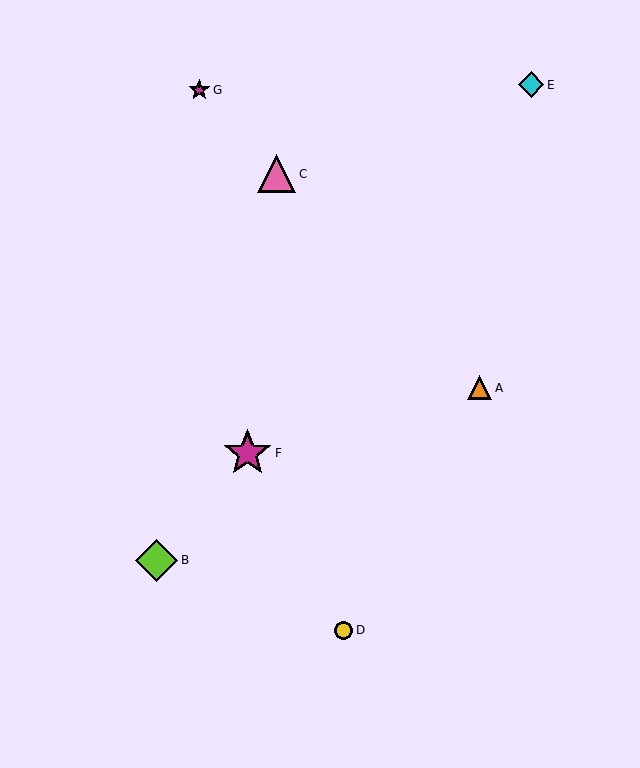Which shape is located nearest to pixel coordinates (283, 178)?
The pink triangle (labeled C) at (277, 174) is nearest to that location.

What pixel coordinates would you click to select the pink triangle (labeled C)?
Click at (277, 174) to select the pink triangle C.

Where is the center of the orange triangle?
The center of the orange triangle is at (480, 388).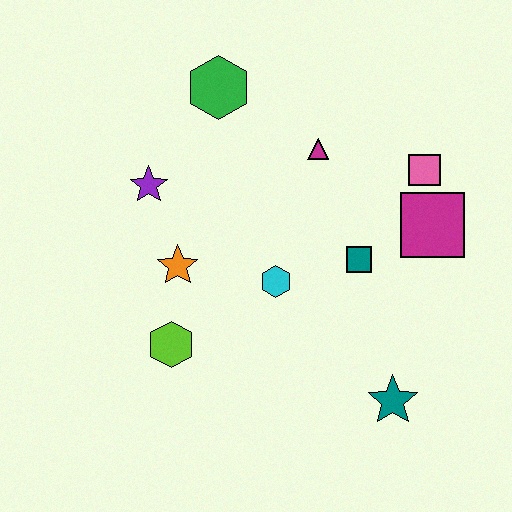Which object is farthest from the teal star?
The green hexagon is farthest from the teal star.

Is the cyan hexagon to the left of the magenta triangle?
Yes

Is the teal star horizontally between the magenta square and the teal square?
Yes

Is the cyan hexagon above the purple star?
No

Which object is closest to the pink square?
The magenta square is closest to the pink square.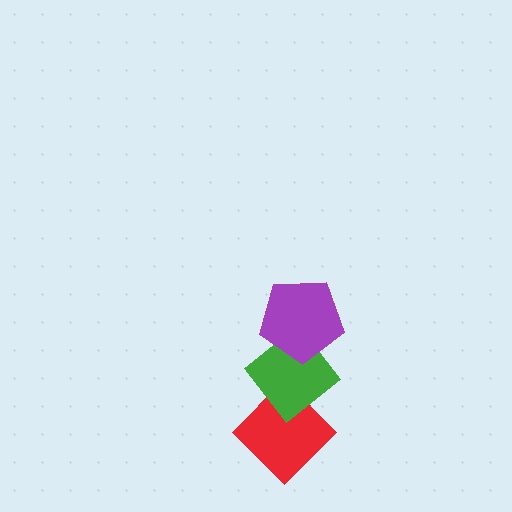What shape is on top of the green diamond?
The purple pentagon is on top of the green diamond.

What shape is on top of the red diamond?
The green diamond is on top of the red diamond.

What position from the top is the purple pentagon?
The purple pentagon is 1st from the top.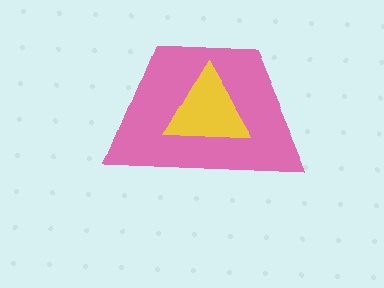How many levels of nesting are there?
2.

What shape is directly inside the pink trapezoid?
The yellow triangle.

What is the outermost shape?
The pink trapezoid.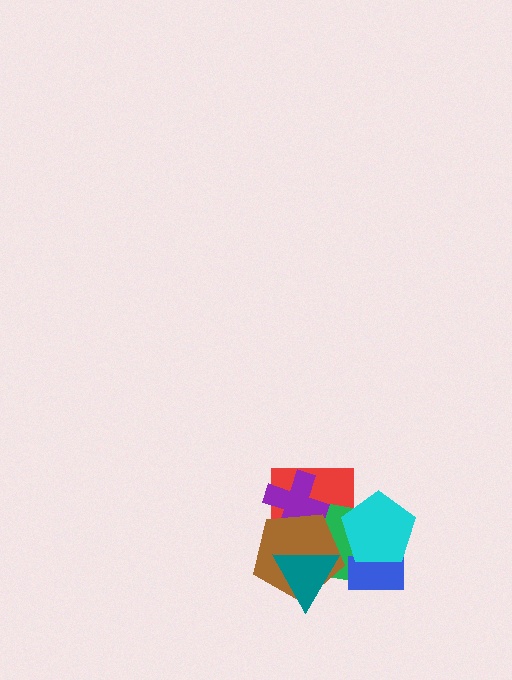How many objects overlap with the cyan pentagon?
3 objects overlap with the cyan pentagon.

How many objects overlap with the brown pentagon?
4 objects overlap with the brown pentagon.